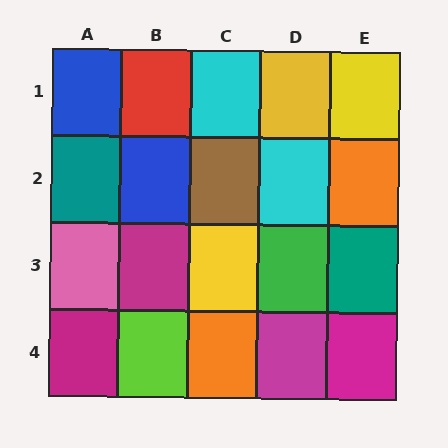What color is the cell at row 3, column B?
Magenta.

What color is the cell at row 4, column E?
Magenta.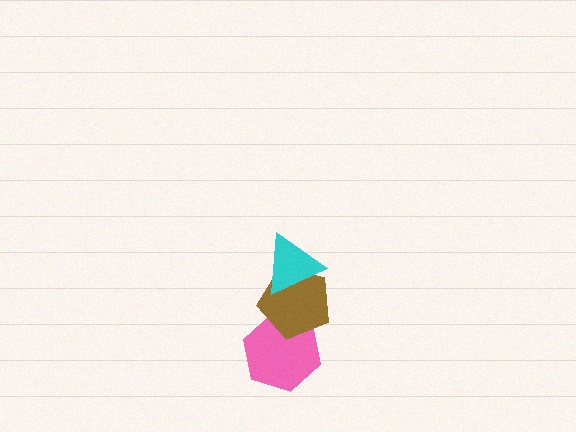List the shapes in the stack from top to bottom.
From top to bottom: the cyan triangle, the brown pentagon, the pink hexagon.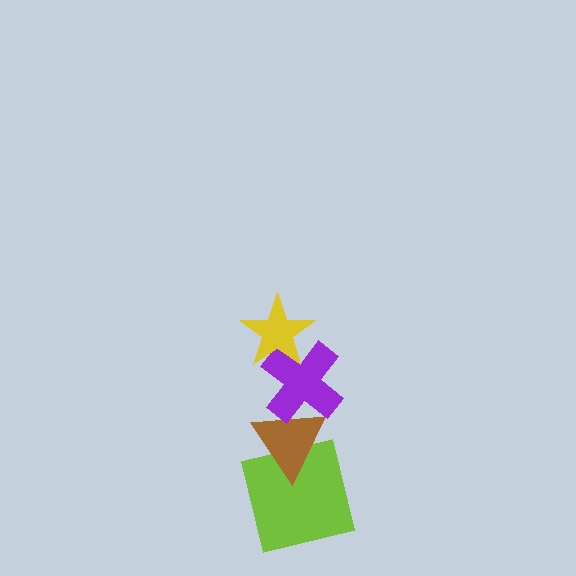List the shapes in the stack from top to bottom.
From top to bottom: the yellow star, the purple cross, the brown triangle, the lime square.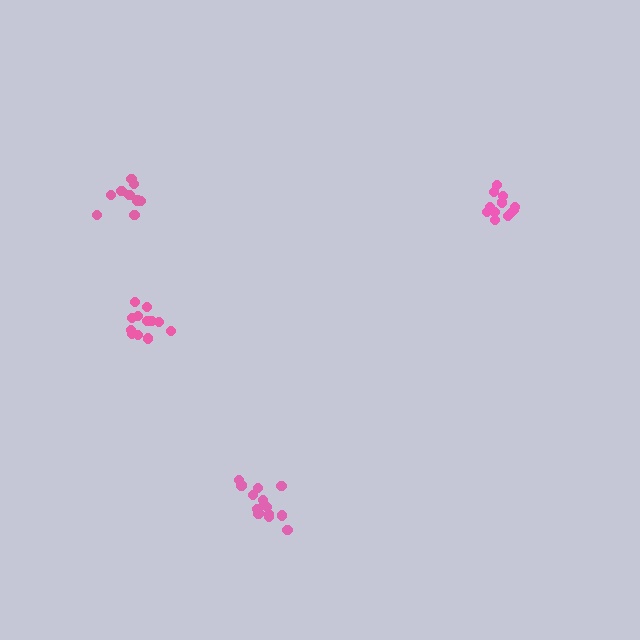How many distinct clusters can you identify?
There are 4 distinct clusters.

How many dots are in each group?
Group 1: 13 dots, Group 2: 12 dots, Group 3: 9 dots, Group 4: 15 dots (49 total).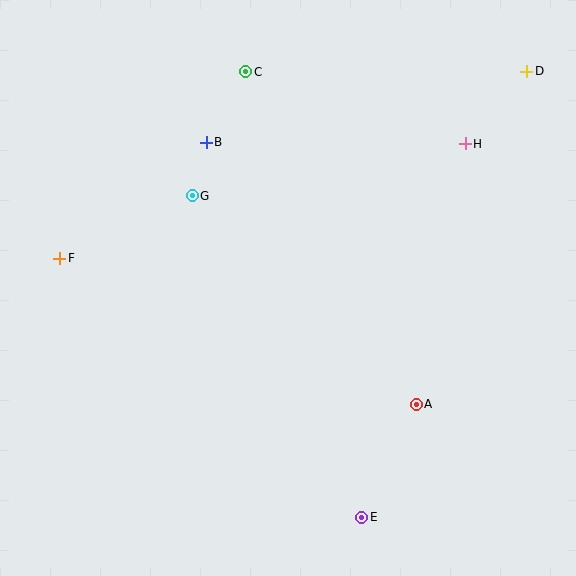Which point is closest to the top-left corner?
Point B is closest to the top-left corner.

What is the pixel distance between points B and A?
The distance between B and A is 336 pixels.